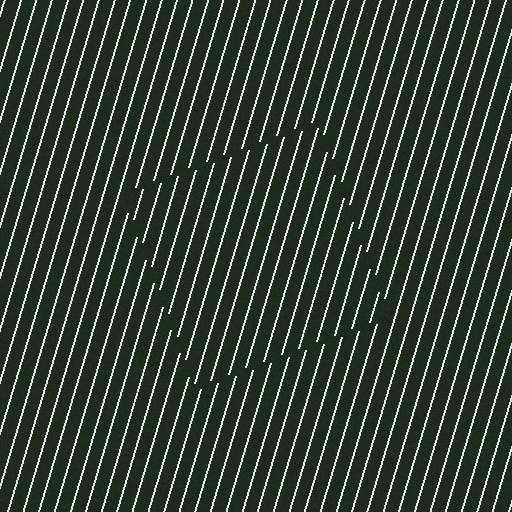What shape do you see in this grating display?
An illusory square. The interior of the shape contains the same grating, shifted by half a period — the contour is defined by the phase discontinuity where line-ends from the inner and outer gratings abut.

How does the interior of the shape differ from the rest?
The interior of the shape contains the same grating, shifted by half a period — the contour is defined by the phase discontinuity where line-ends from the inner and outer gratings abut.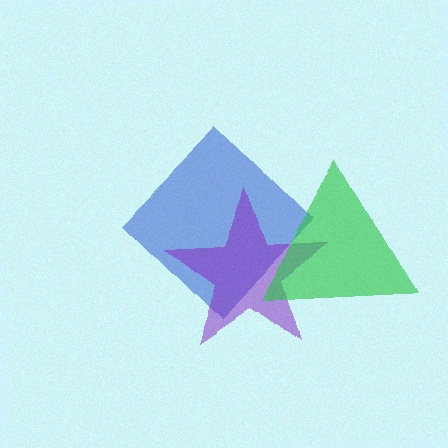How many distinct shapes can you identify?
There are 3 distinct shapes: a blue diamond, a purple star, a green triangle.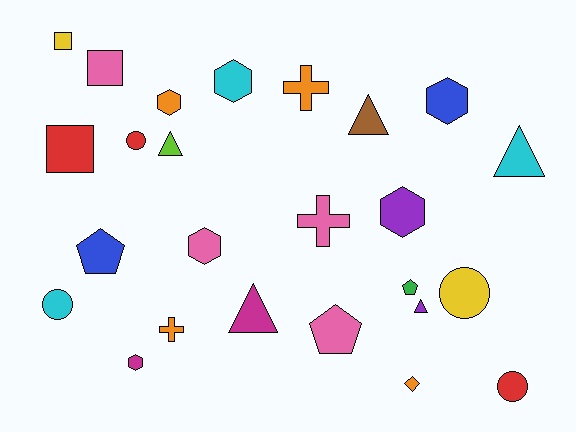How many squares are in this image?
There are 3 squares.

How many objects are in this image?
There are 25 objects.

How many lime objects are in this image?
There is 1 lime object.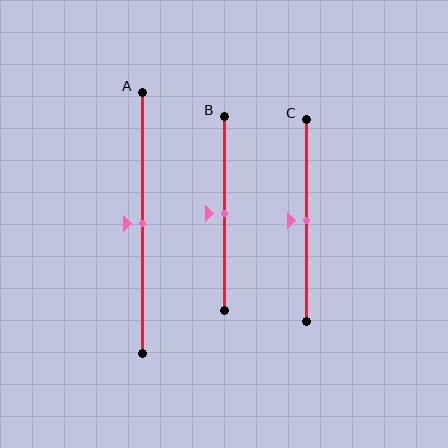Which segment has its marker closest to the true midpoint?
Segment A has its marker closest to the true midpoint.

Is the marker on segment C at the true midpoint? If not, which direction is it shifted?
Yes, the marker on segment C is at the true midpoint.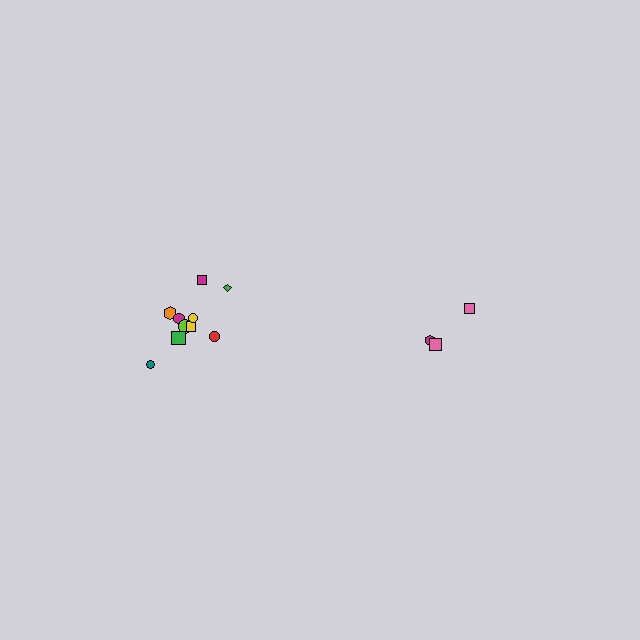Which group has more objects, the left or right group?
The left group.